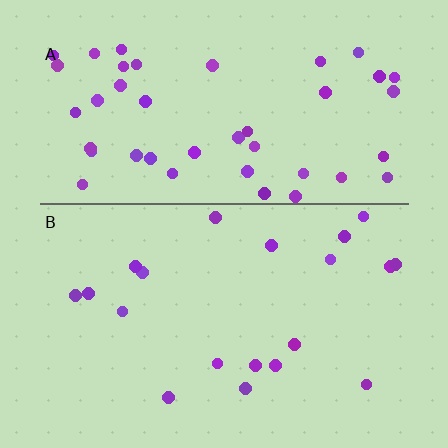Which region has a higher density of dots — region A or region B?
A (the top).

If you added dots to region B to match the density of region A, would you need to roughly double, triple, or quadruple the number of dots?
Approximately double.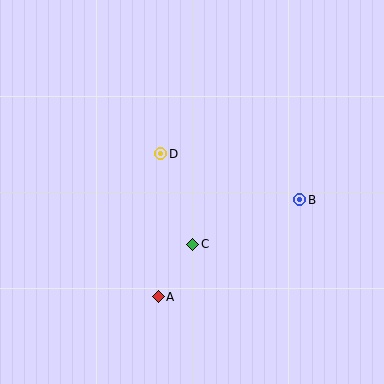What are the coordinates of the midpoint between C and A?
The midpoint between C and A is at (175, 271).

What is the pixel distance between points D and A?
The distance between D and A is 143 pixels.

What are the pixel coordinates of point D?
Point D is at (161, 154).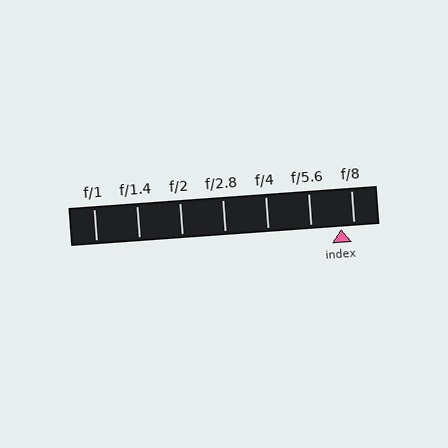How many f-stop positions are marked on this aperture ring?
There are 7 f-stop positions marked.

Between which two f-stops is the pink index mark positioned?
The index mark is between f/5.6 and f/8.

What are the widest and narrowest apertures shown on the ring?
The widest aperture shown is f/1 and the narrowest is f/8.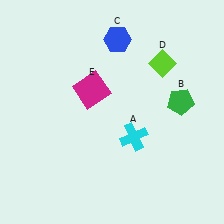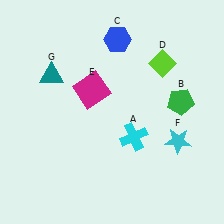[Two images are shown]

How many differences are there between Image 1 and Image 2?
There are 2 differences between the two images.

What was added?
A cyan star (F), a teal triangle (G) were added in Image 2.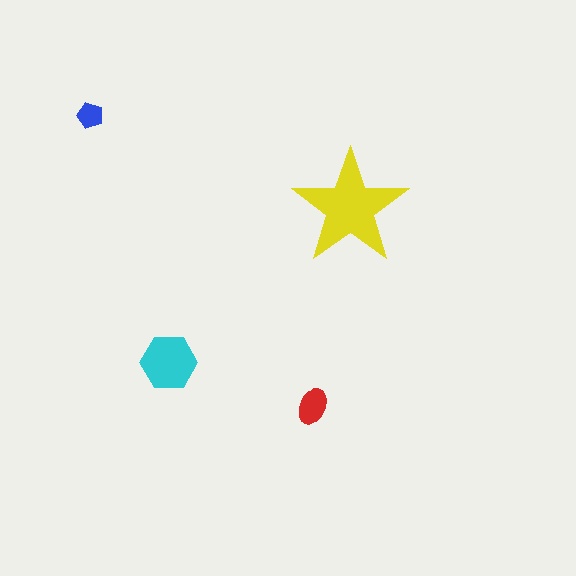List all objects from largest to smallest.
The yellow star, the cyan hexagon, the red ellipse, the blue pentagon.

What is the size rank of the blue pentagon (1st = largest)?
4th.